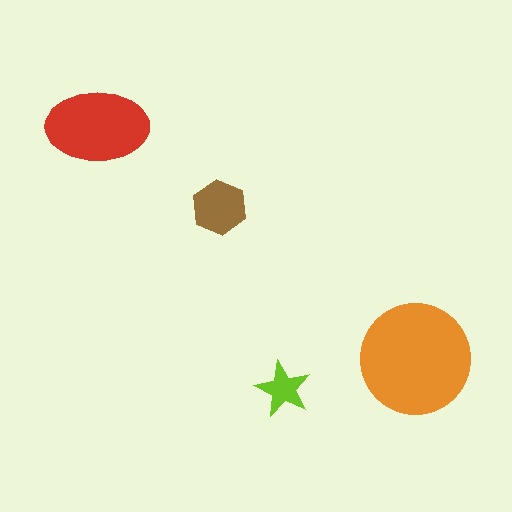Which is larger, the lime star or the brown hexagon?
The brown hexagon.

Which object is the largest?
The orange circle.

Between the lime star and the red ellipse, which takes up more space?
The red ellipse.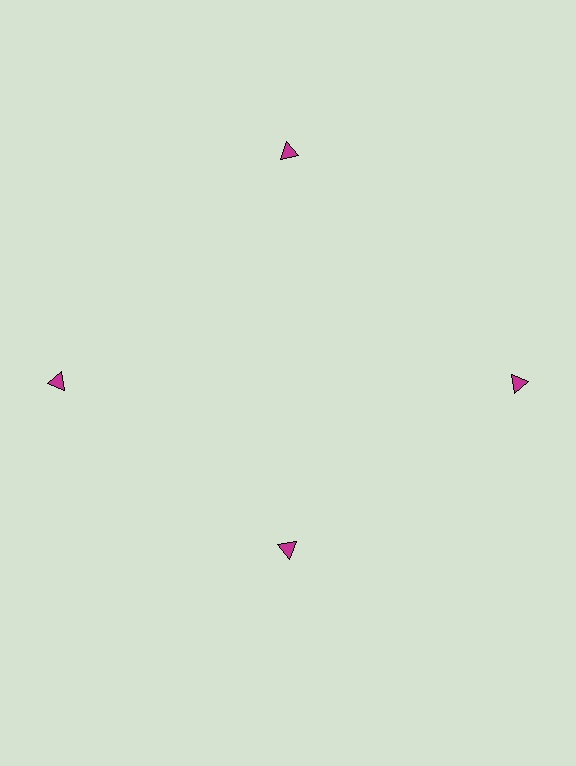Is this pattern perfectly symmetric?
No. The 4 magenta triangles are arranged in a ring, but one element near the 6 o'clock position is pulled inward toward the center, breaking the 4-fold rotational symmetry.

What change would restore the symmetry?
The symmetry would be restored by moving it outward, back onto the ring so that all 4 triangles sit at equal angles and equal distance from the center.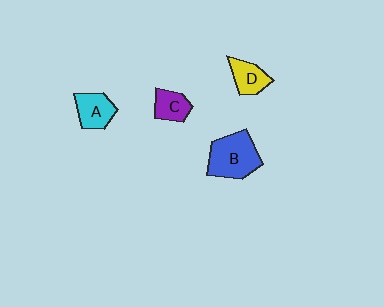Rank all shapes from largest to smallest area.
From largest to smallest: B (blue), A (cyan), D (yellow), C (purple).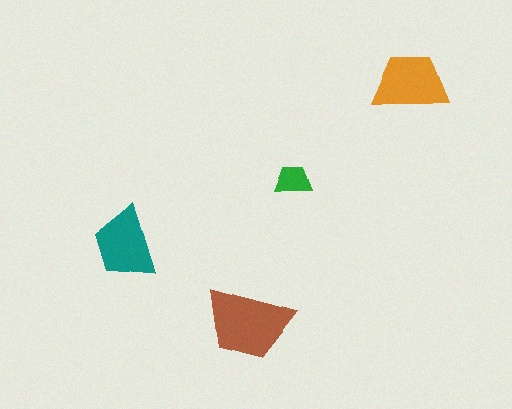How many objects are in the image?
There are 4 objects in the image.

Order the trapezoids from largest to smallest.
the brown one, the orange one, the teal one, the green one.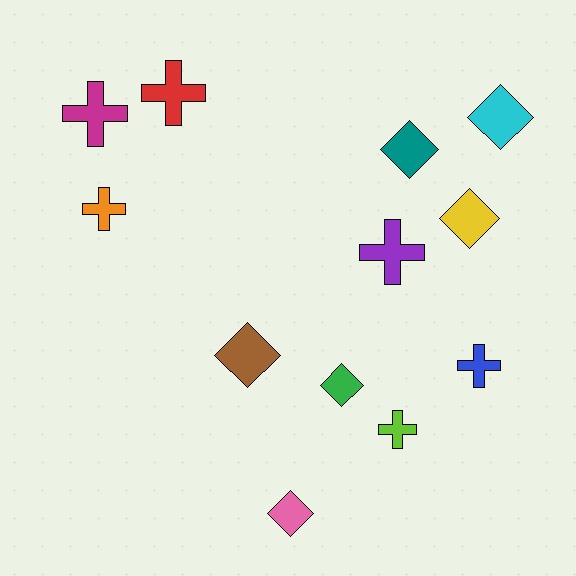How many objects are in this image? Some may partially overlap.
There are 12 objects.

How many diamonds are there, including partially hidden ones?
There are 6 diamonds.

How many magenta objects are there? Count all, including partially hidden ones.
There is 1 magenta object.